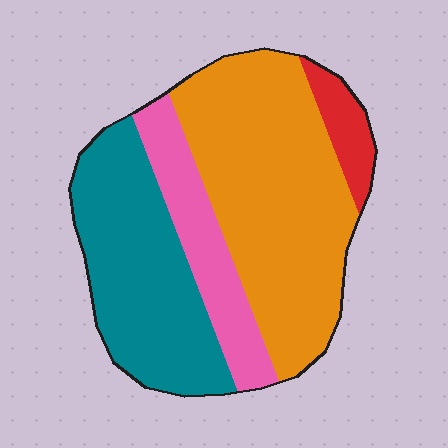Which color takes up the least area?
Red, at roughly 5%.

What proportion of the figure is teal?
Teal covers 32% of the figure.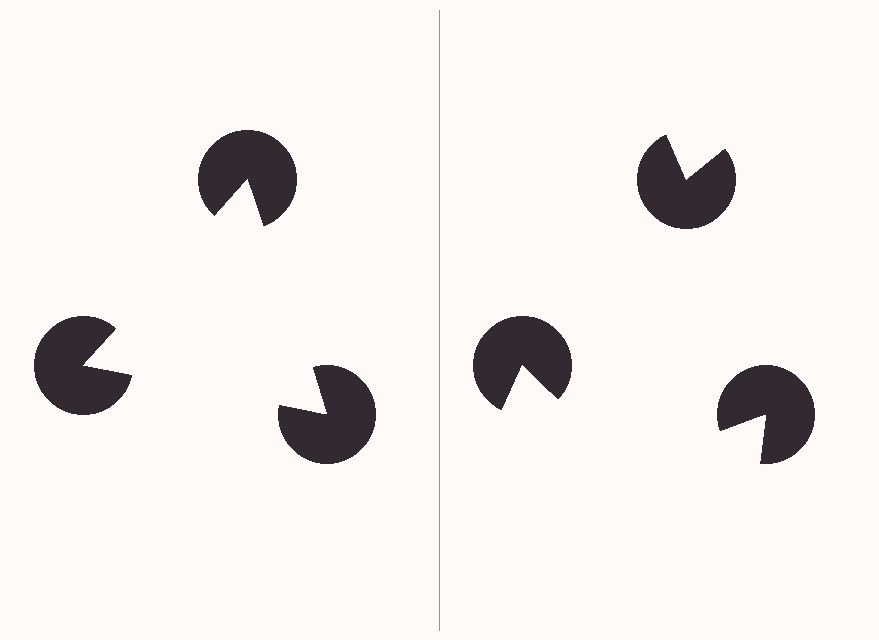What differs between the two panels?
The pac-man discs are positioned identically on both sides; only the wedge orientations differ. On the left they align to a triangle; on the right they are misaligned.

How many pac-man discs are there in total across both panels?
6 — 3 on each side.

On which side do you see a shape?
An illusory triangle appears on the left side. On the right side the wedge cuts are rotated, so no coherent shape forms.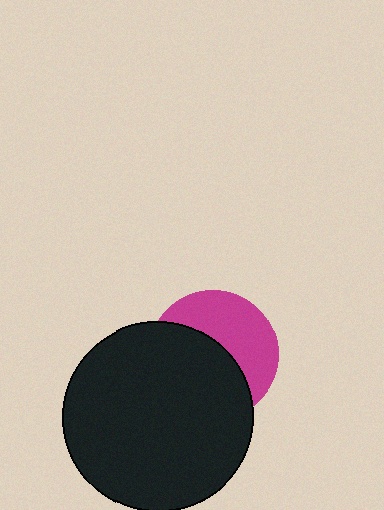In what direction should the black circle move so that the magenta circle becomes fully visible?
The black circle should move toward the lower-left. That is the shortest direction to clear the overlap and leave the magenta circle fully visible.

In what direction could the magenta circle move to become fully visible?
The magenta circle could move toward the upper-right. That would shift it out from behind the black circle entirely.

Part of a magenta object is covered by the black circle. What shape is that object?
It is a circle.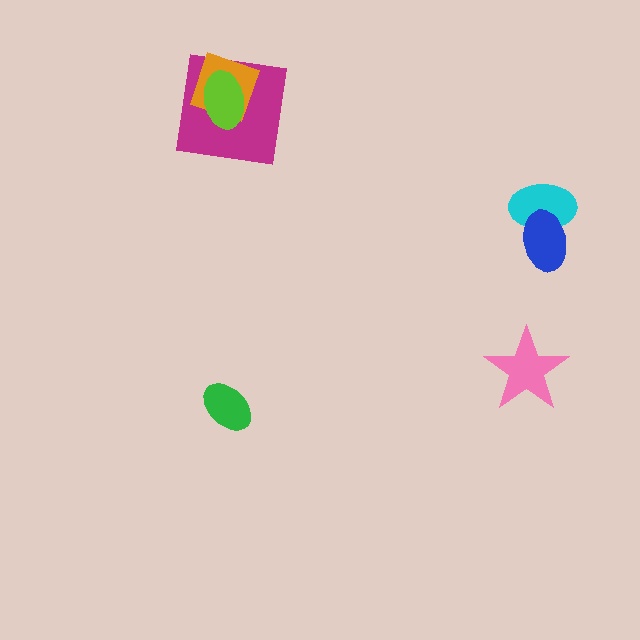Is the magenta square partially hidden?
Yes, it is partially covered by another shape.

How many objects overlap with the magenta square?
2 objects overlap with the magenta square.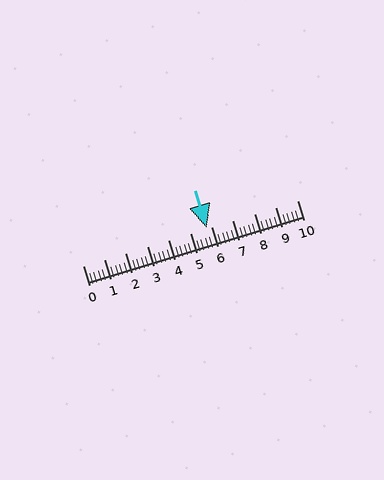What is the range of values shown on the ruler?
The ruler shows values from 0 to 10.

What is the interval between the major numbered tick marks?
The major tick marks are spaced 1 units apart.